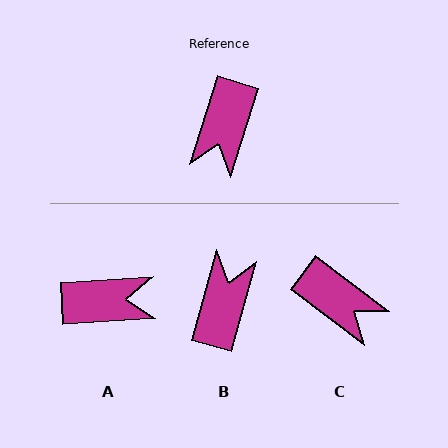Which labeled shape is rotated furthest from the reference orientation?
B, about 178 degrees away.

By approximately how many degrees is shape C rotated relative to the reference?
Approximately 70 degrees counter-clockwise.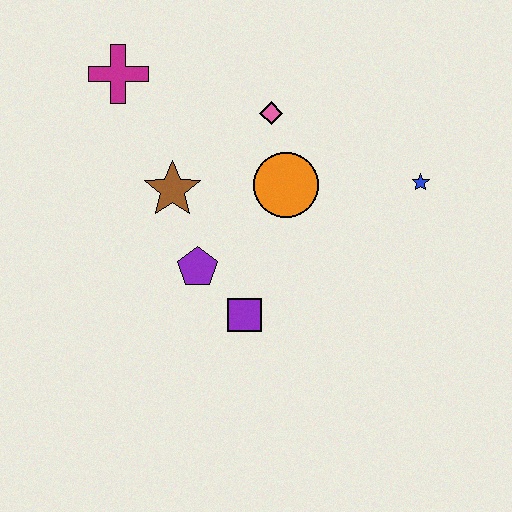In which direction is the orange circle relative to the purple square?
The orange circle is above the purple square.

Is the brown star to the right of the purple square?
No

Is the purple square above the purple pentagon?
No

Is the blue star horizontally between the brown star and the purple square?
No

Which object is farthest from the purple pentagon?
The blue star is farthest from the purple pentagon.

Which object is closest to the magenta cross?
The brown star is closest to the magenta cross.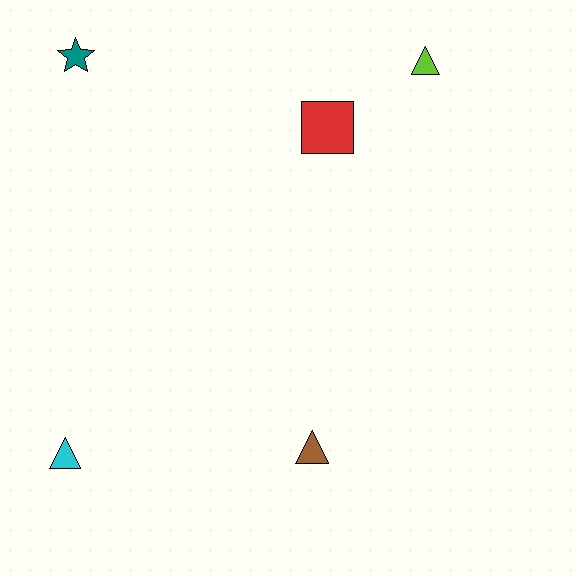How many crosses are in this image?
There are no crosses.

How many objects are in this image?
There are 5 objects.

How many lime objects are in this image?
There is 1 lime object.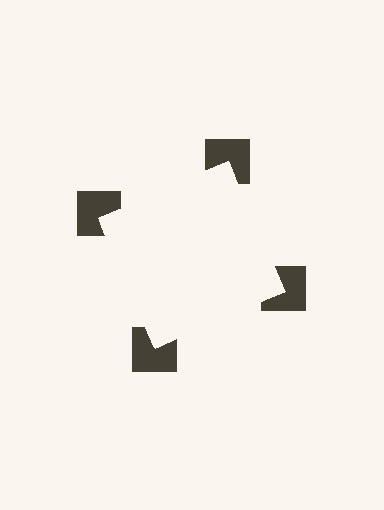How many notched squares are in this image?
There are 4 — one at each vertex of the illusory square.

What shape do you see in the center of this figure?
An illusory square — its edges are inferred from the aligned wedge cuts in the notched squares, not physically drawn.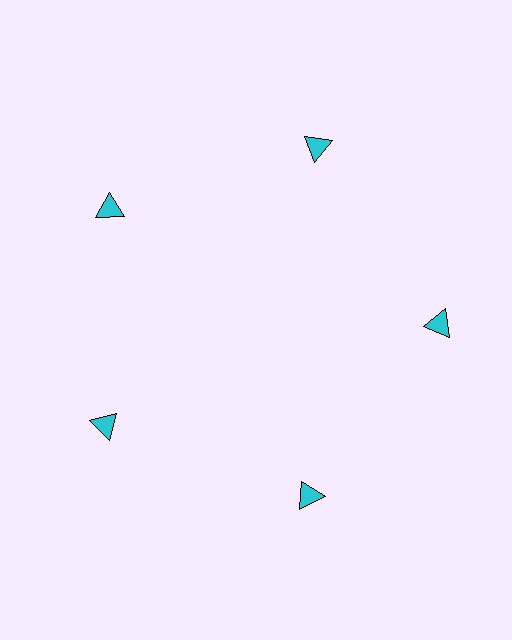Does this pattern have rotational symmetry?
Yes, this pattern has 5-fold rotational symmetry. It looks the same after rotating 72 degrees around the center.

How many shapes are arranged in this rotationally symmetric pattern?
There are 5 shapes, arranged in 5 groups of 1.